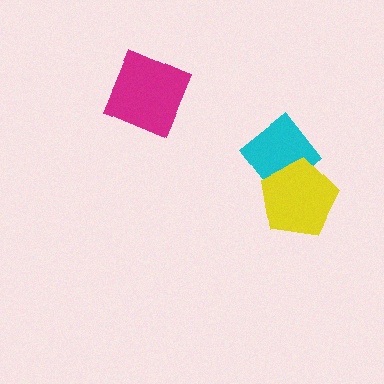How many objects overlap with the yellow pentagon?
1 object overlaps with the yellow pentagon.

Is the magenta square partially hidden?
No, no other shape covers it.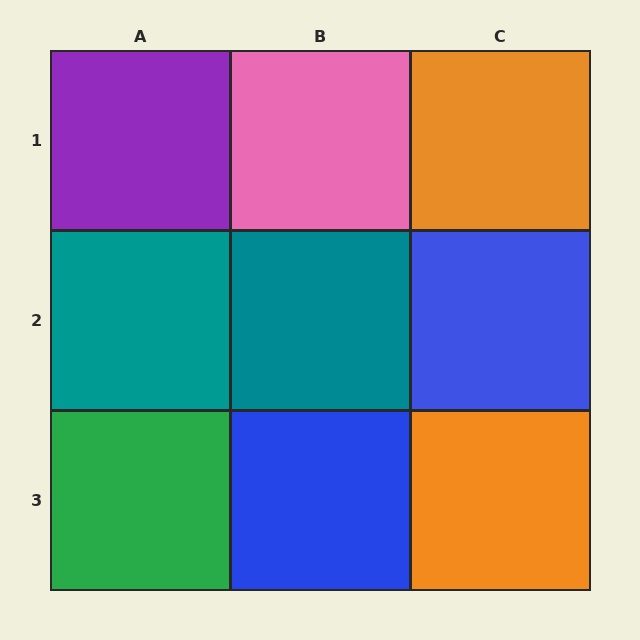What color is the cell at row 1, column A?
Purple.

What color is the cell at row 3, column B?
Blue.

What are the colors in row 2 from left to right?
Teal, teal, blue.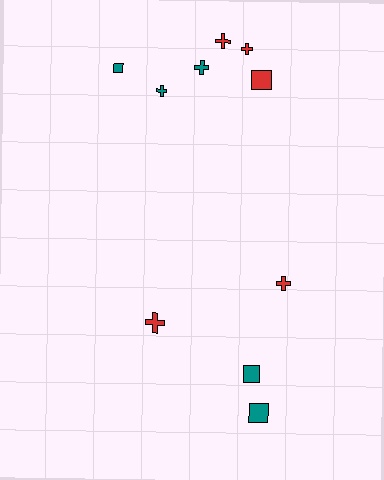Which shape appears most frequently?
Cross, with 6 objects.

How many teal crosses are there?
There are 2 teal crosses.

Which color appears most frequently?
Teal, with 5 objects.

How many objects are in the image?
There are 10 objects.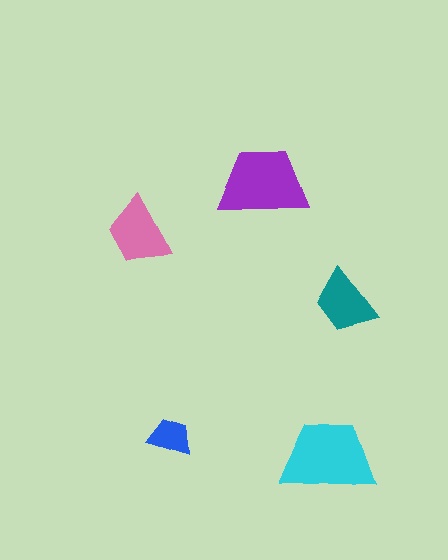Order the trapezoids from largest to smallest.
the cyan one, the purple one, the pink one, the teal one, the blue one.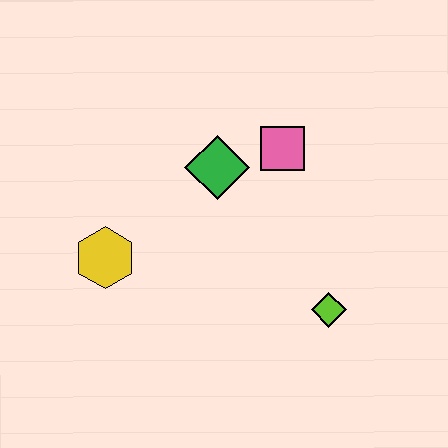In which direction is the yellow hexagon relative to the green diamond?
The yellow hexagon is to the left of the green diamond.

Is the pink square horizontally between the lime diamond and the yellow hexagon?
Yes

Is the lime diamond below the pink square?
Yes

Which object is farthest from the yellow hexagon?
The lime diamond is farthest from the yellow hexagon.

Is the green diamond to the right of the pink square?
No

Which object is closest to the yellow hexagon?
The green diamond is closest to the yellow hexagon.